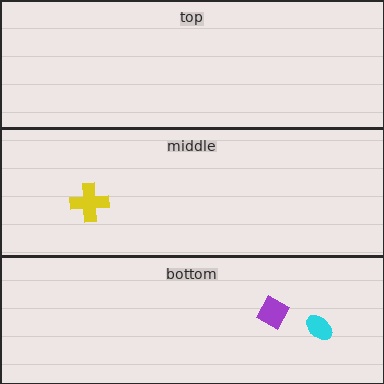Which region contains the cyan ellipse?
The bottom region.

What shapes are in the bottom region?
The cyan ellipse, the purple diamond.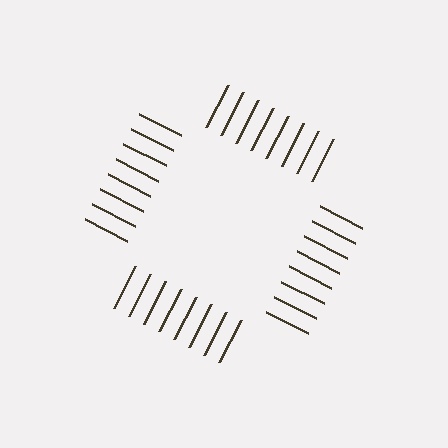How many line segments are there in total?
32 — 8 along each of the 4 edges.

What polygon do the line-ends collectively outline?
An illusory square — the line segments terminate on its edges but no continuous stroke is drawn.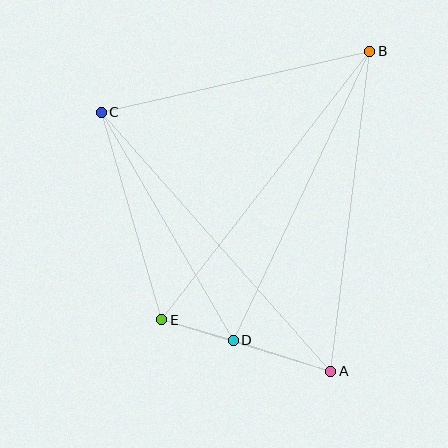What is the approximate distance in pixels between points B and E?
The distance between B and E is approximately 340 pixels.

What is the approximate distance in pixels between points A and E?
The distance between A and E is approximately 176 pixels.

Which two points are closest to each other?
Points D and E are closest to each other.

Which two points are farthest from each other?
Points A and C are farthest from each other.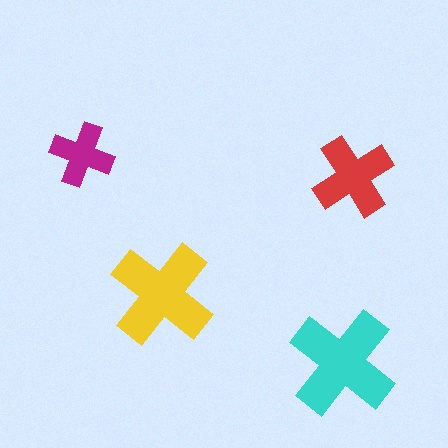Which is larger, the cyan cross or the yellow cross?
The cyan one.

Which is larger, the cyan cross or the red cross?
The cyan one.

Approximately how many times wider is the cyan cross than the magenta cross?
About 1.5 times wider.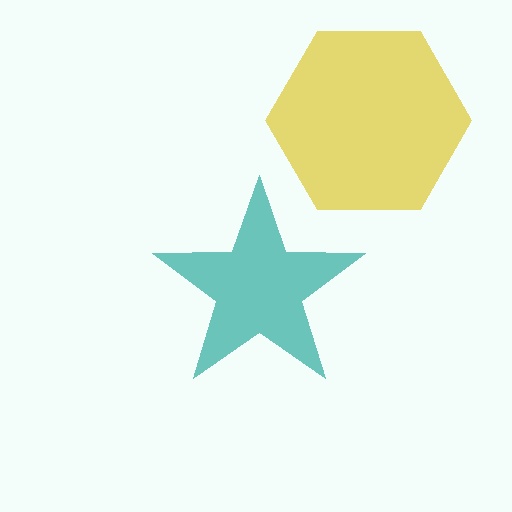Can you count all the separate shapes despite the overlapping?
Yes, there are 2 separate shapes.